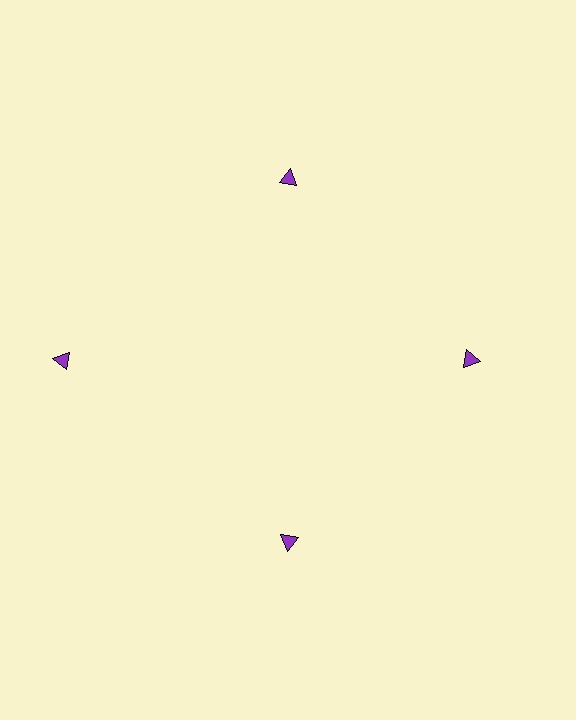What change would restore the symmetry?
The symmetry would be restored by moving it inward, back onto the ring so that all 4 triangles sit at equal angles and equal distance from the center.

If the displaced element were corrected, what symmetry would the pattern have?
It would have 4-fold rotational symmetry — the pattern would map onto itself every 90 degrees.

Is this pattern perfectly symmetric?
No. The 4 purple triangles are arranged in a ring, but one element near the 9 o'clock position is pushed outward from the center, breaking the 4-fold rotational symmetry.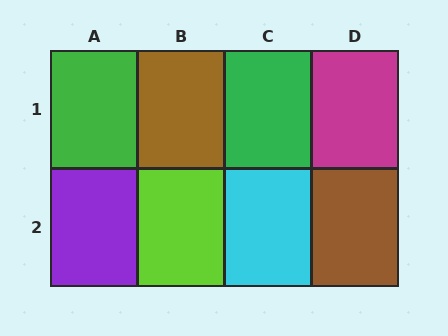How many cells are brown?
2 cells are brown.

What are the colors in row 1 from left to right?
Green, brown, green, magenta.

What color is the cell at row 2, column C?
Cyan.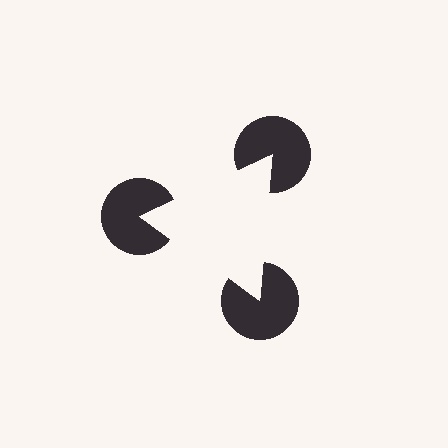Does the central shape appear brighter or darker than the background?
It typically appears slightly brighter than the background, even though no actual brightness change is drawn.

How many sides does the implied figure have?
3 sides.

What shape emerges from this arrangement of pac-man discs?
An illusory triangle — its edges are inferred from the aligned wedge cuts in the pac-man discs, not physically drawn.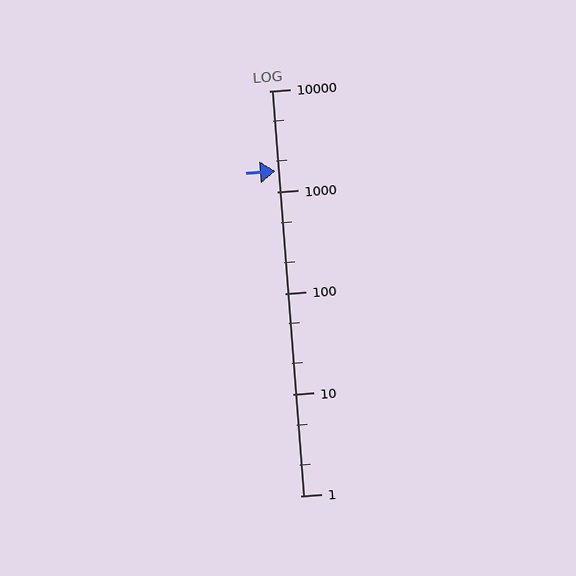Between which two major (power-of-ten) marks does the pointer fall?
The pointer is between 1000 and 10000.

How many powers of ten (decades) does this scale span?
The scale spans 4 decades, from 1 to 10000.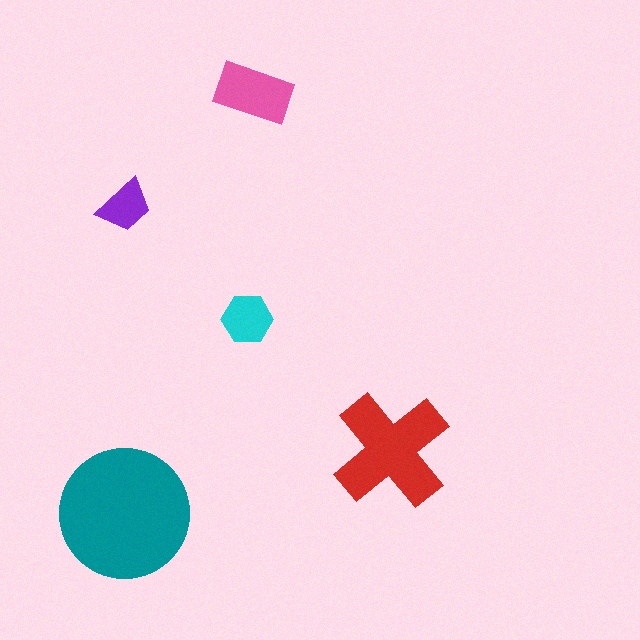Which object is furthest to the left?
The teal circle is leftmost.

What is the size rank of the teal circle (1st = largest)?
1st.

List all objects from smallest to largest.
The purple trapezoid, the cyan hexagon, the pink rectangle, the red cross, the teal circle.